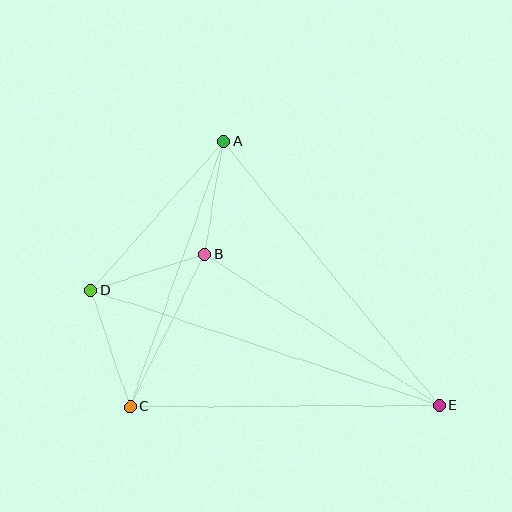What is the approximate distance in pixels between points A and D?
The distance between A and D is approximately 199 pixels.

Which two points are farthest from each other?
Points D and E are farthest from each other.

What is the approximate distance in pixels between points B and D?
The distance between B and D is approximately 119 pixels.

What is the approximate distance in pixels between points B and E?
The distance between B and E is approximately 279 pixels.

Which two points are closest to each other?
Points A and B are closest to each other.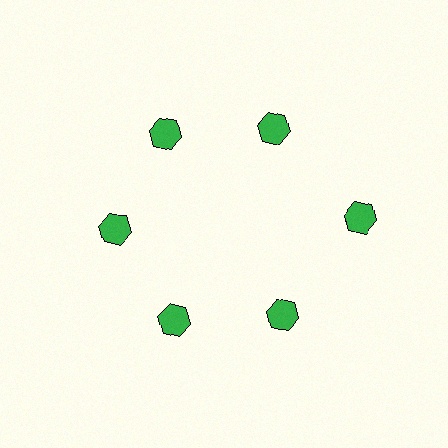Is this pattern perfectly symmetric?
No. The 6 green hexagons are arranged in a ring, but one element near the 3 o'clock position is pushed outward from the center, breaking the 6-fold rotational symmetry.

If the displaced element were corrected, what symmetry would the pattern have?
It would have 6-fold rotational symmetry — the pattern would map onto itself every 60 degrees.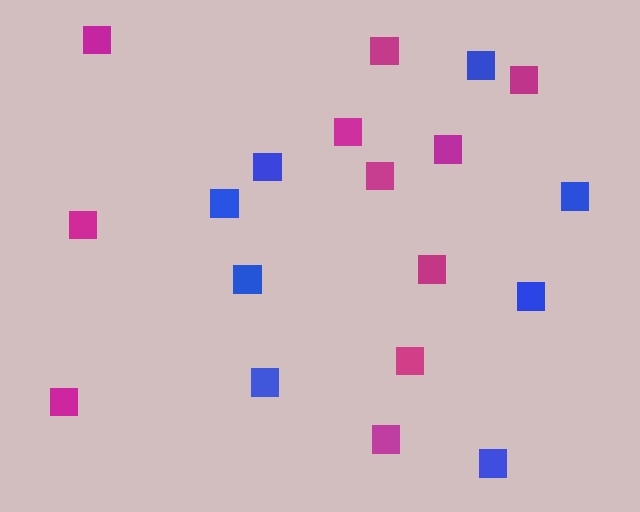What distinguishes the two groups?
There are 2 groups: one group of blue squares (8) and one group of magenta squares (11).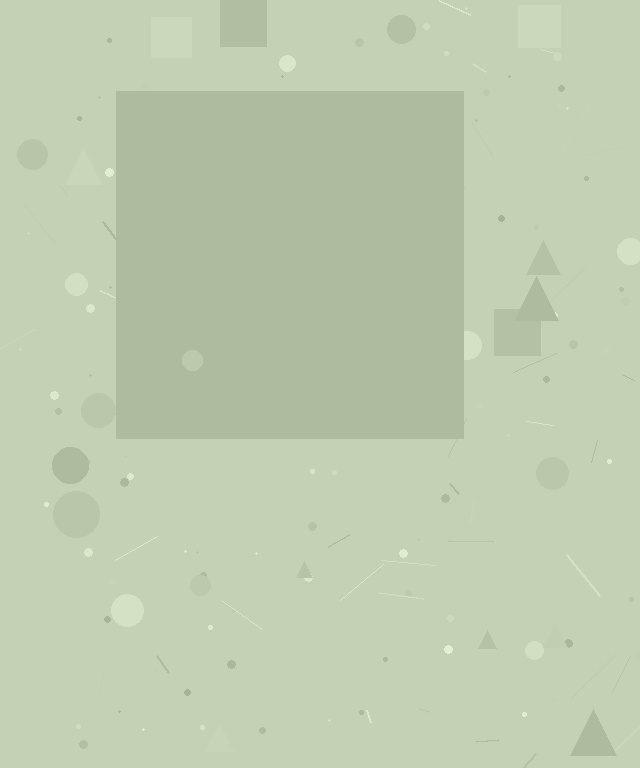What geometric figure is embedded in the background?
A square is embedded in the background.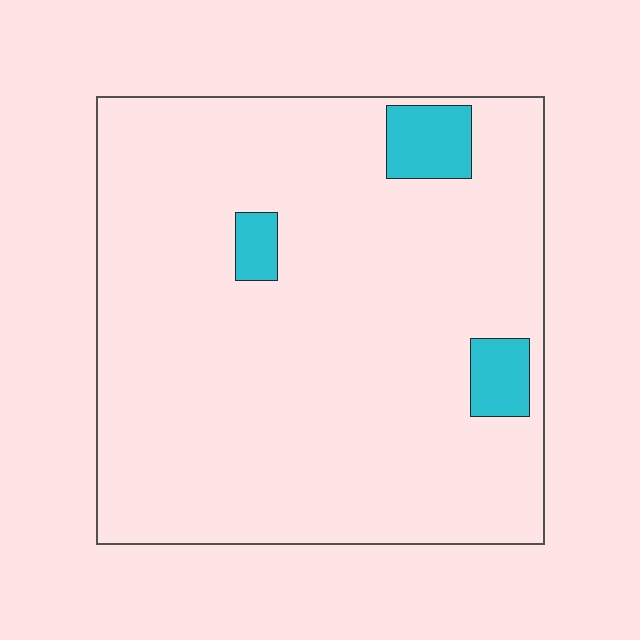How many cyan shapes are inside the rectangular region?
3.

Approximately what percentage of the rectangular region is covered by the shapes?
Approximately 5%.